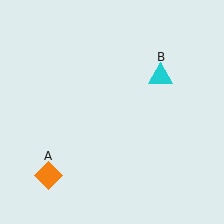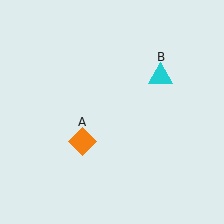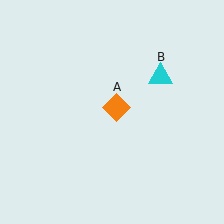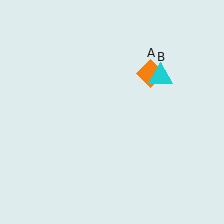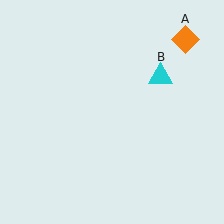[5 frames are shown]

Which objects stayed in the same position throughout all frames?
Cyan triangle (object B) remained stationary.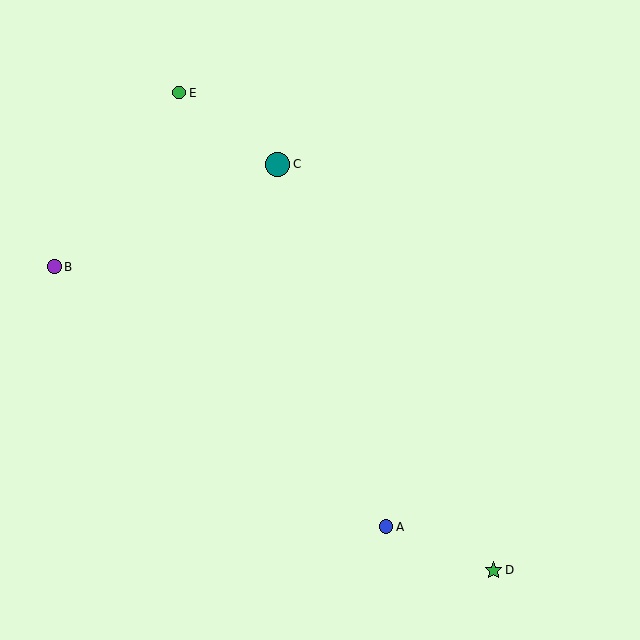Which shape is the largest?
The teal circle (labeled C) is the largest.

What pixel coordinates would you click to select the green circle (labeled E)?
Click at (179, 93) to select the green circle E.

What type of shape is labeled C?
Shape C is a teal circle.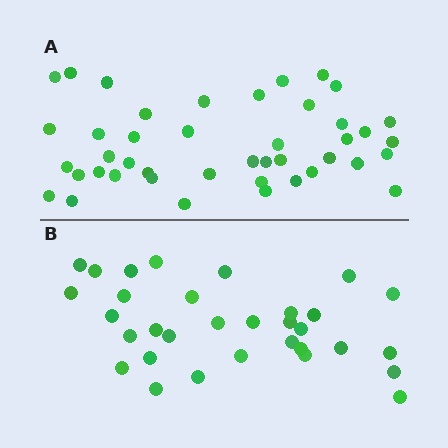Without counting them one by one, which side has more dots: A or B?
Region A (the top region) has more dots.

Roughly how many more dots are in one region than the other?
Region A has roughly 12 or so more dots than region B.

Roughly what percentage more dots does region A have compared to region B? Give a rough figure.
About 35% more.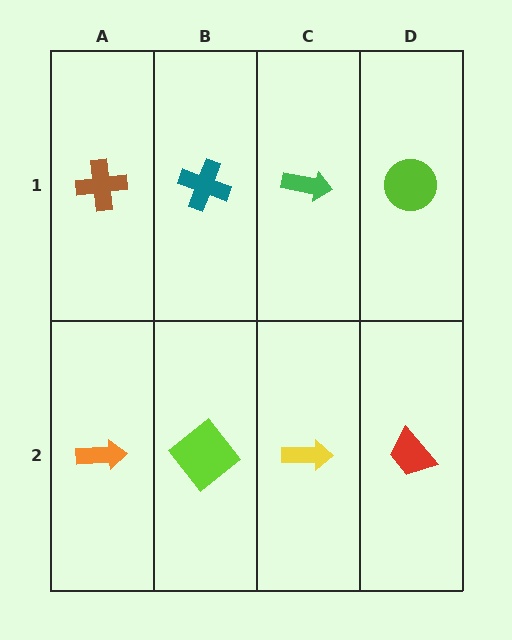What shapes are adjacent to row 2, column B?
A teal cross (row 1, column B), an orange arrow (row 2, column A), a yellow arrow (row 2, column C).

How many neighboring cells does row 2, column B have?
3.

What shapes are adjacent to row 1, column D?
A red trapezoid (row 2, column D), a green arrow (row 1, column C).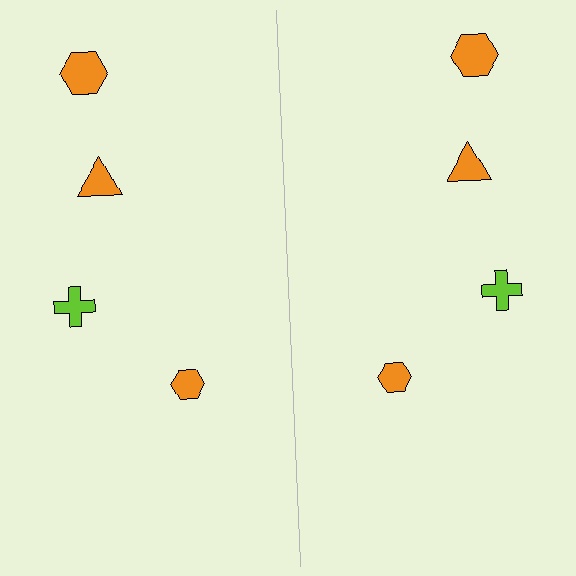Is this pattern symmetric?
Yes, this pattern has bilateral (reflection) symmetry.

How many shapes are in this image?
There are 8 shapes in this image.